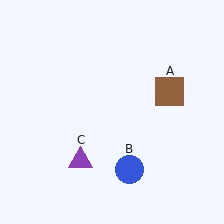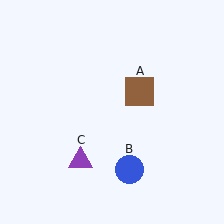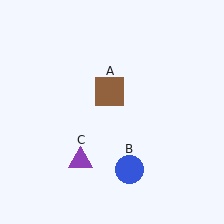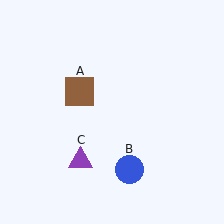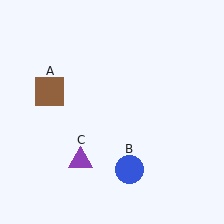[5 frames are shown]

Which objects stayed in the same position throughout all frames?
Blue circle (object B) and purple triangle (object C) remained stationary.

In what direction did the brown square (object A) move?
The brown square (object A) moved left.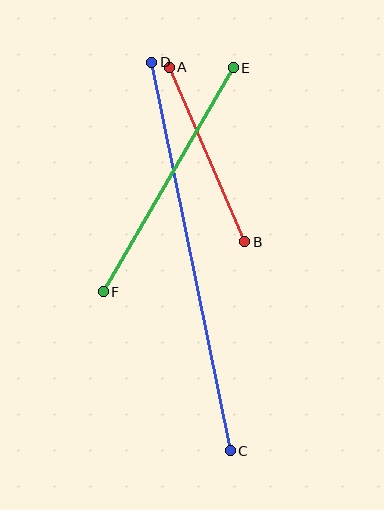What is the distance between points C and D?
The distance is approximately 396 pixels.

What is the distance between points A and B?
The distance is approximately 190 pixels.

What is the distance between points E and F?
The distance is approximately 259 pixels.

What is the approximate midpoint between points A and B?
The midpoint is at approximately (207, 154) pixels.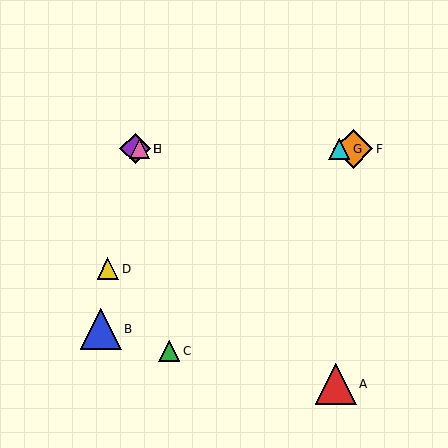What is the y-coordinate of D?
Object D is at y≈269.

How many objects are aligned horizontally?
4 objects (E, F, G, H) are aligned horizontally.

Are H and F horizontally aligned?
Yes, both are at y≈149.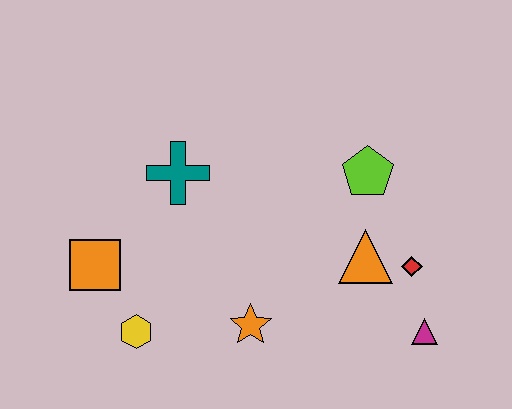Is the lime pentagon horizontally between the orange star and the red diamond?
Yes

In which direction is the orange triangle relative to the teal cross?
The orange triangle is to the right of the teal cross.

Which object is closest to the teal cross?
The orange square is closest to the teal cross.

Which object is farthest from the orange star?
The lime pentagon is farthest from the orange star.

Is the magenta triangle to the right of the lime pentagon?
Yes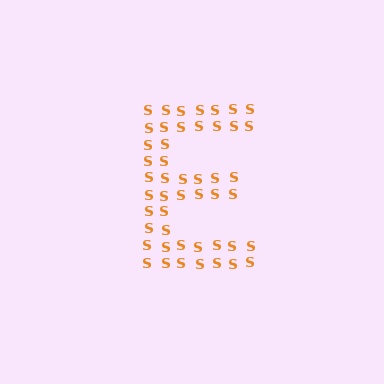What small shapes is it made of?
It is made of small letter S's.